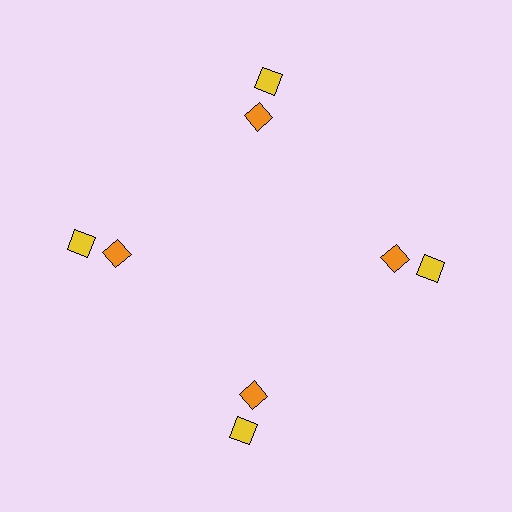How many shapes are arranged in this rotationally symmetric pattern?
There are 8 shapes, arranged in 4 groups of 2.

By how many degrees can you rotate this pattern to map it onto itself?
The pattern maps onto itself every 90 degrees of rotation.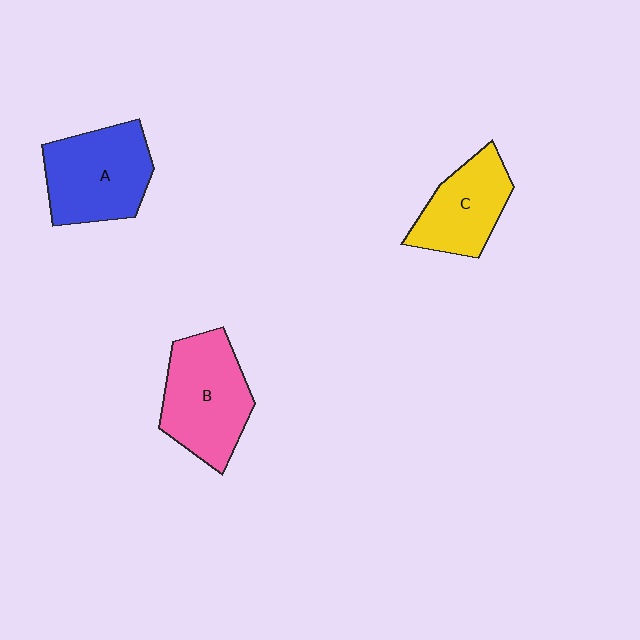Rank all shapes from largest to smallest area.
From largest to smallest: B (pink), A (blue), C (yellow).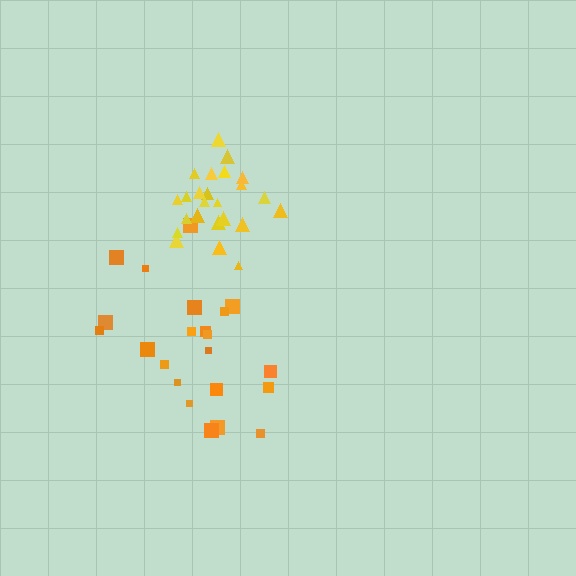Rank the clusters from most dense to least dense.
yellow, orange.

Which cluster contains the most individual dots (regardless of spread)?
Yellow (24).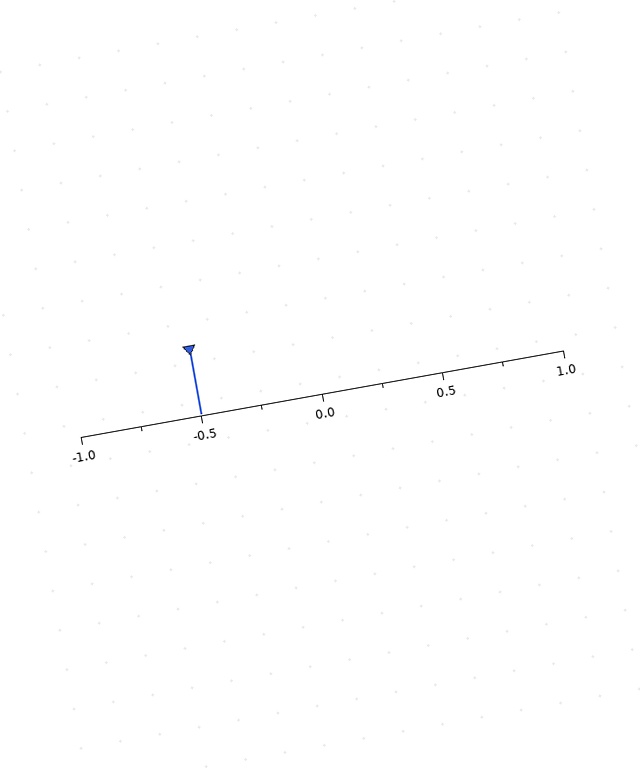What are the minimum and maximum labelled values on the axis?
The axis runs from -1.0 to 1.0.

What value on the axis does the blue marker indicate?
The marker indicates approximately -0.5.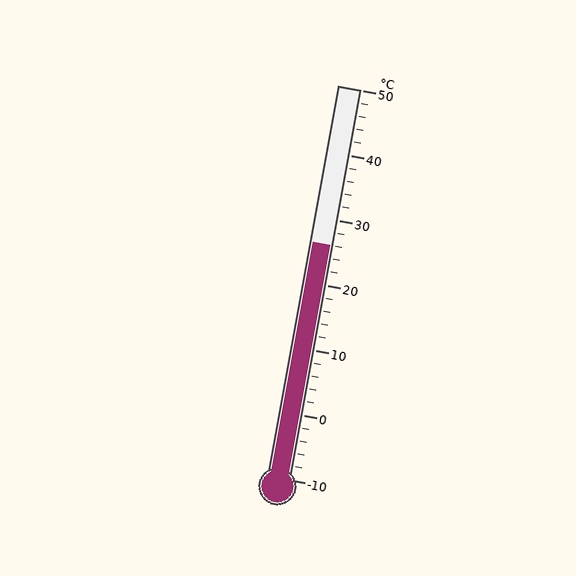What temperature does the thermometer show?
The thermometer shows approximately 26°C.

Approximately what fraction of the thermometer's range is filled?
The thermometer is filled to approximately 60% of its range.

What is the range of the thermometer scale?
The thermometer scale ranges from -10°C to 50°C.